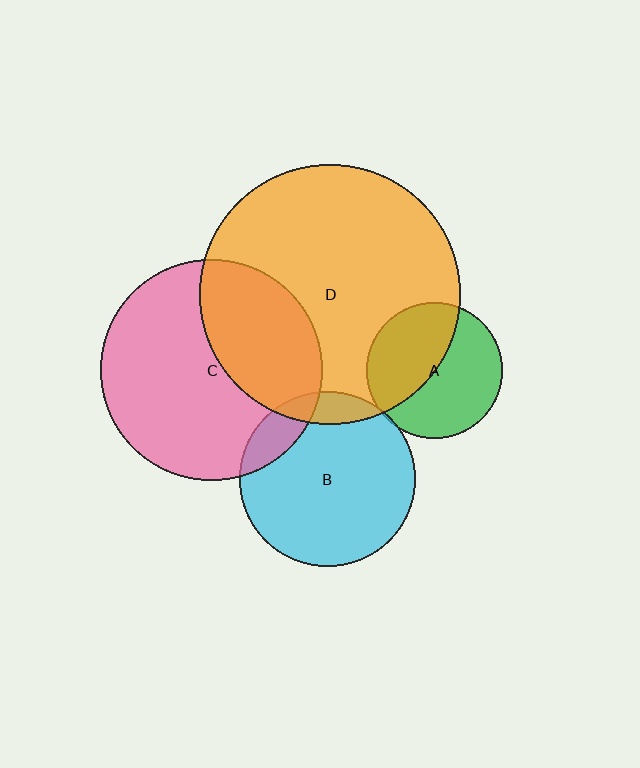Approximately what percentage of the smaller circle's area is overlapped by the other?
Approximately 10%.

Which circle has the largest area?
Circle D (orange).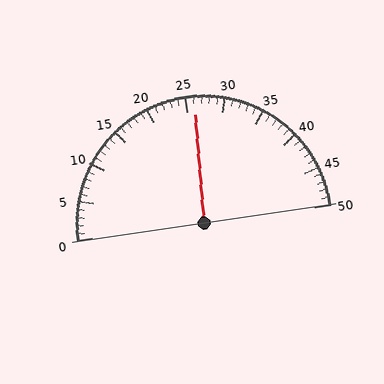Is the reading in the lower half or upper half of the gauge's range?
The reading is in the upper half of the range (0 to 50).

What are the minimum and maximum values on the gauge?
The gauge ranges from 0 to 50.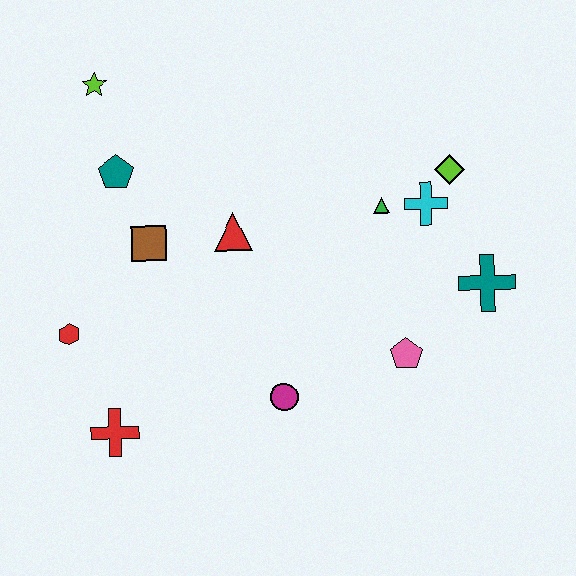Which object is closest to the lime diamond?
The cyan cross is closest to the lime diamond.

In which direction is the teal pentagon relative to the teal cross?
The teal pentagon is to the left of the teal cross.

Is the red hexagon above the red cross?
Yes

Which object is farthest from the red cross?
The lime diamond is farthest from the red cross.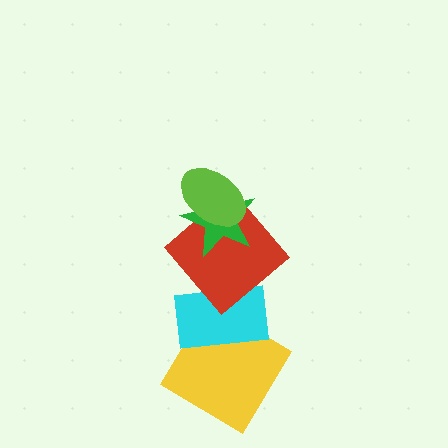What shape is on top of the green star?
The lime ellipse is on top of the green star.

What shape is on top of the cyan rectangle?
The red diamond is on top of the cyan rectangle.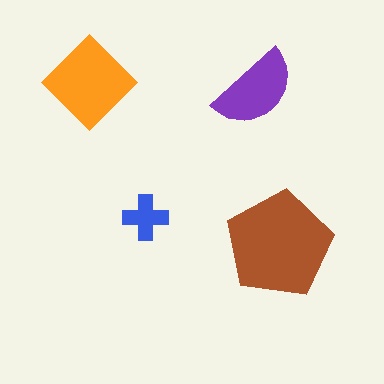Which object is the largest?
The brown pentagon.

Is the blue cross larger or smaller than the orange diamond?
Smaller.